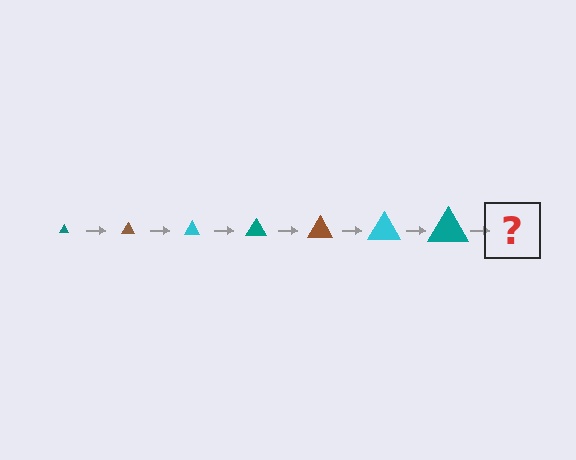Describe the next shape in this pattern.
It should be a brown triangle, larger than the previous one.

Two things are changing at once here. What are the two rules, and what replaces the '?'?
The two rules are that the triangle grows larger each step and the color cycles through teal, brown, and cyan. The '?' should be a brown triangle, larger than the previous one.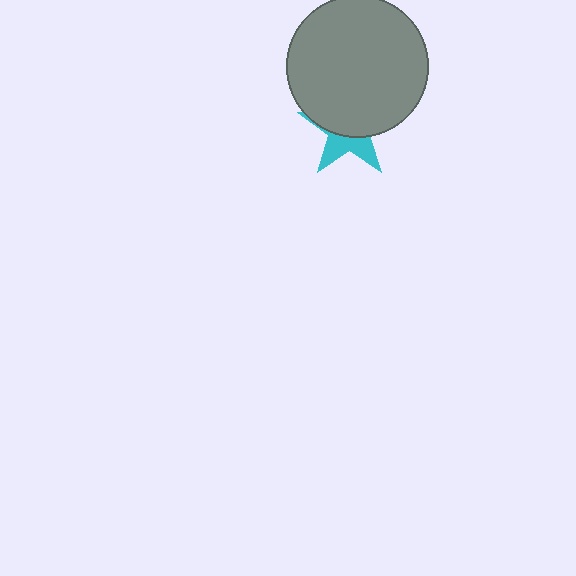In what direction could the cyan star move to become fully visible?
The cyan star could move down. That would shift it out from behind the gray circle entirely.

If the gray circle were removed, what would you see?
You would see the complete cyan star.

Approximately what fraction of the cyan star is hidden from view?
Roughly 62% of the cyan star is hidden behind the gray circle.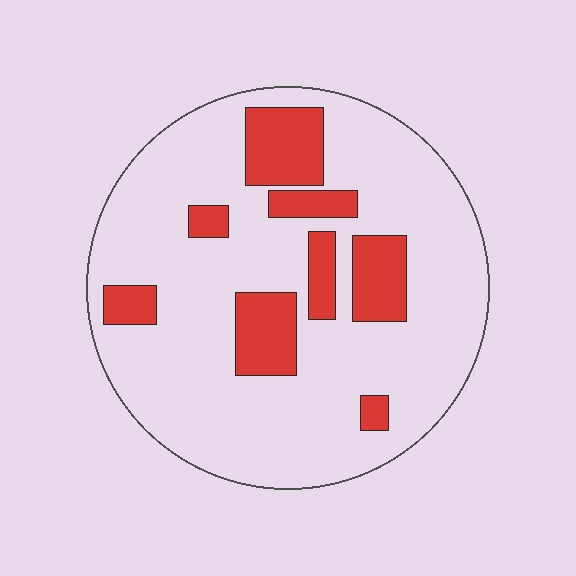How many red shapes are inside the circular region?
8.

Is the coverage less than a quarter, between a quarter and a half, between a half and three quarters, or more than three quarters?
Less than a quarter.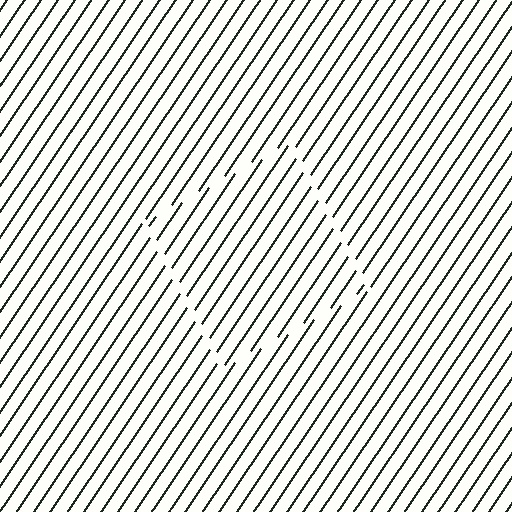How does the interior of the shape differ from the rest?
The interior of the shape contains the same grating, shifted by half a period — the contour is defined by the phase discontinuity where line-ends from the inner and outer gratings abut.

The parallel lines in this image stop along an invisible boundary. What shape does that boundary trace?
An illusory square. The interior of the shape contains the same grating, shifted by half a period — the contour is defined by the phase discontinuity where line-ends from the inner and outer gratings abut.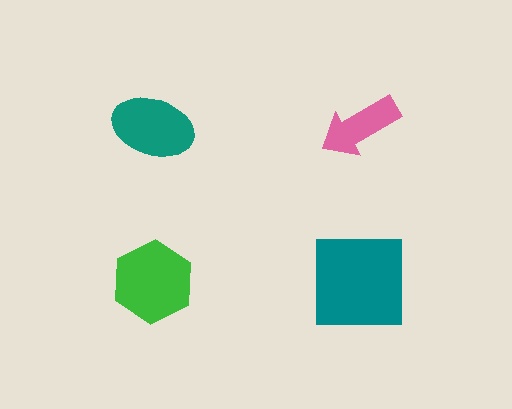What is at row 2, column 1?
A green hexagon.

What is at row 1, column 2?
A pink arrow.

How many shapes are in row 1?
2 shapes.